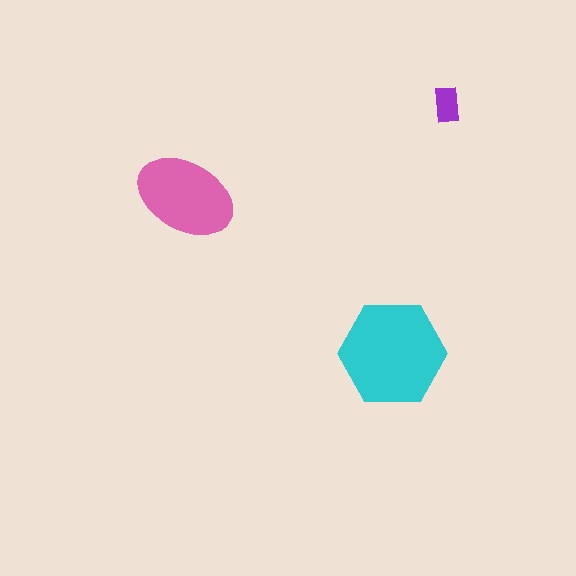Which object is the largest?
The cyan hexagon.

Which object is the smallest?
The purple rectangle.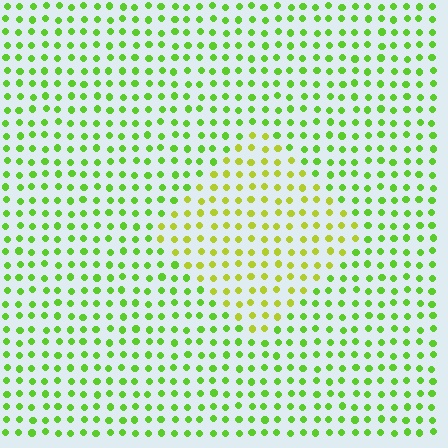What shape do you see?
I see a diamond.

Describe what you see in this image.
The image is filled with small lime elements in a uniform arrangement. A diamond-shaped region is visible where the elements are tinted to a slightly different hue, forming a subtle color boundary.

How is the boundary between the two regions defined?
The boundary is defined purely by a slight shift in hue (about 32 degrees). Spacing, size, and orientation are identical on both sides.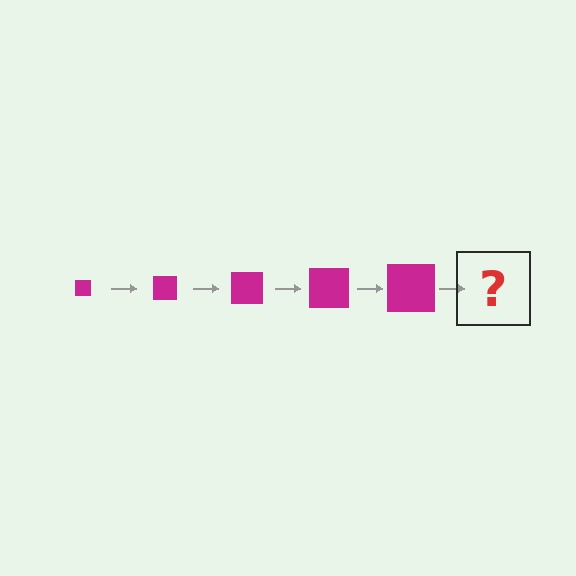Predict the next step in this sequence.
The next step is a magenta square, larger than the previous one.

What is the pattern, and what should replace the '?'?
The pattern is that the square gets progressively larger each step. The '?' should be a magenta square, larger than the previous one.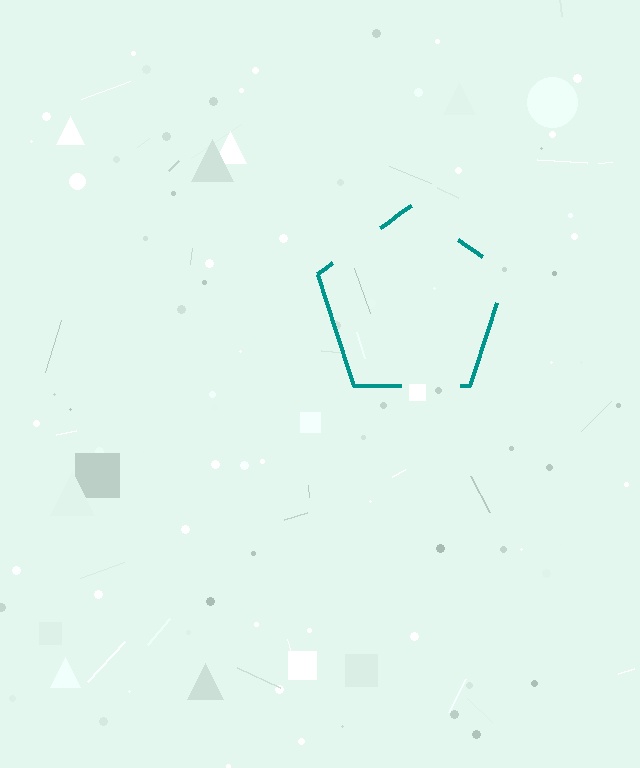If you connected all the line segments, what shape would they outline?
They would outline a pentagon.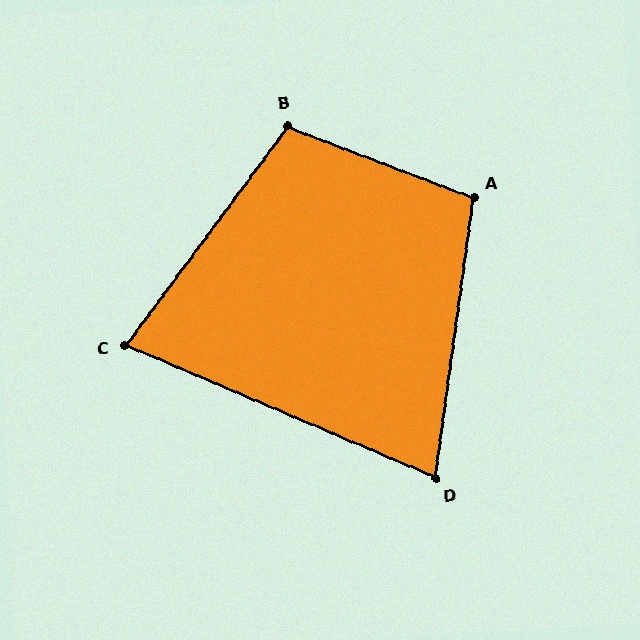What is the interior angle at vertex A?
Approximately 103 degrees (obtuse).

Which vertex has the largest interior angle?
B, at approximately 105 degrees.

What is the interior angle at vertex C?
Approximately 77 degrees (acute).